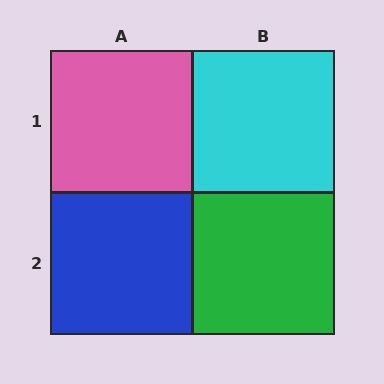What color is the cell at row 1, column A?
Pink.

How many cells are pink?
1 cell is pink.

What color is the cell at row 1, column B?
Cyan.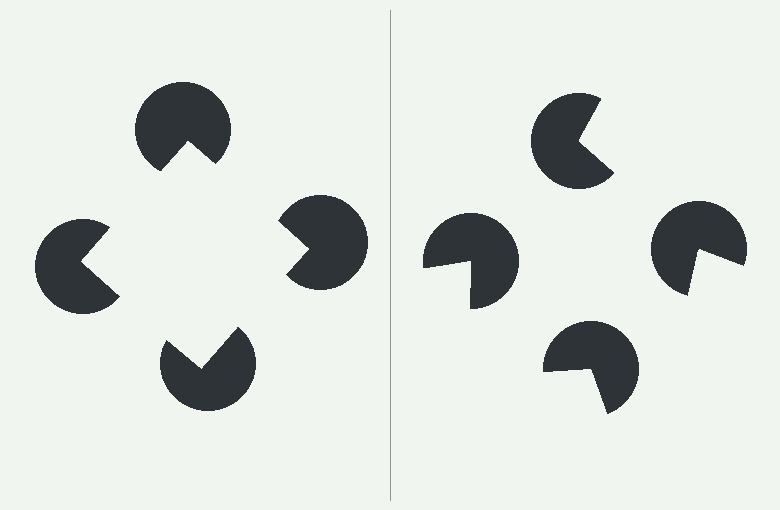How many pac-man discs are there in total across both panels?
8 — 4 on each side.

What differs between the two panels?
The pac-man discs are positioned identically on both sides; only the wedge orientations differ. On the left they align to a square; on the right they are misaligned.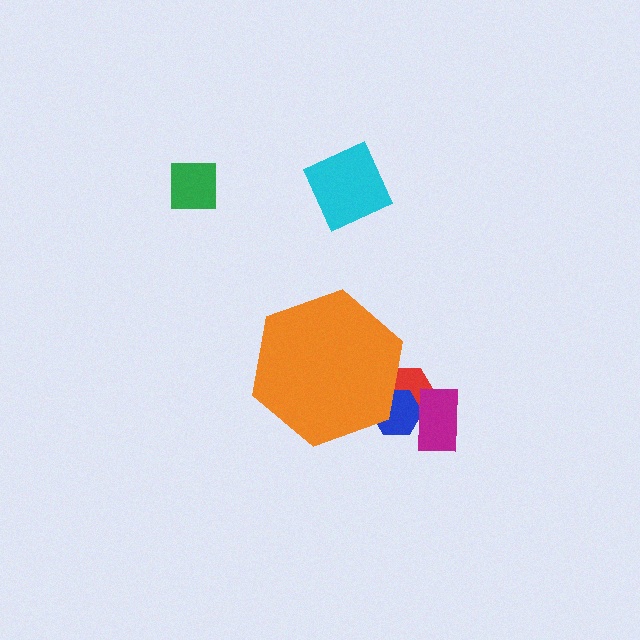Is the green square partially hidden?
No, the green square is fully visible.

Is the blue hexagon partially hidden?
Yes, the blue hexagon is partially hidden behind the orange hexagon.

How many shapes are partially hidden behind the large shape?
2 shapes are partially hidden.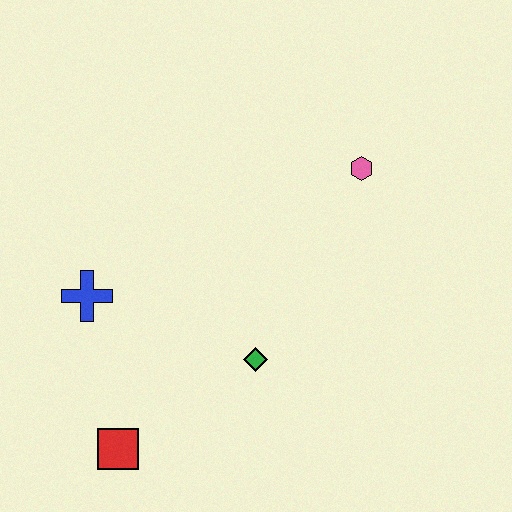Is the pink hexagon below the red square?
No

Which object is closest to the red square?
The blue cross is closest to the red square.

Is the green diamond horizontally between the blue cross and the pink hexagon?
Yes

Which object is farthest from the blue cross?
The pink hexagon is farthest from the blue cross.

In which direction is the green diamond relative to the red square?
The green diamond is to the right of the red square.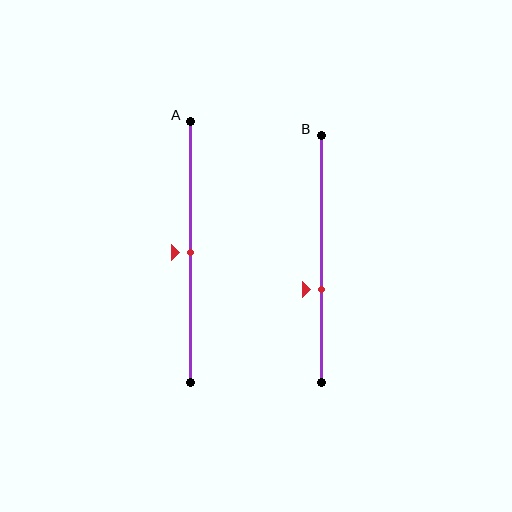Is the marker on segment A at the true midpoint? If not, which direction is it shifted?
Yes, the marker on segment A is at the true midpoint.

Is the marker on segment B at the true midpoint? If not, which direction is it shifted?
No, the marker on segment B is shifted downward by about 12% of the segment length.